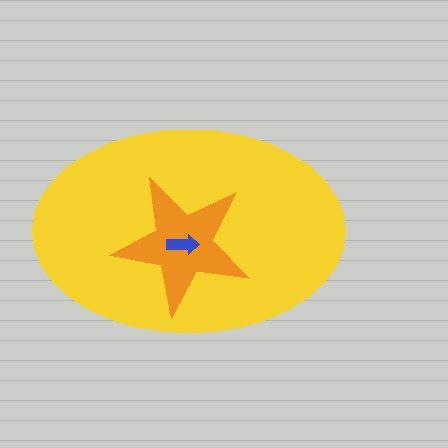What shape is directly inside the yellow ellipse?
The orange star.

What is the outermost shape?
The yellow ellipse.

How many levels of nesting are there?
3.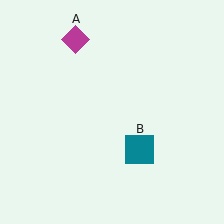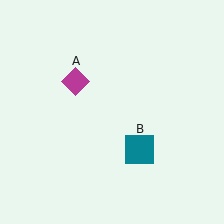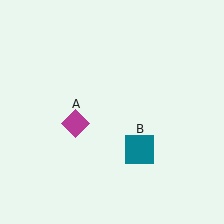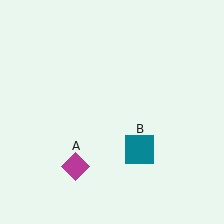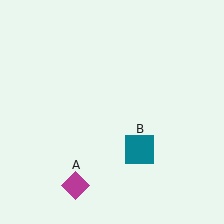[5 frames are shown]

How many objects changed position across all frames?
1 object changed position: magenta diamond (object A).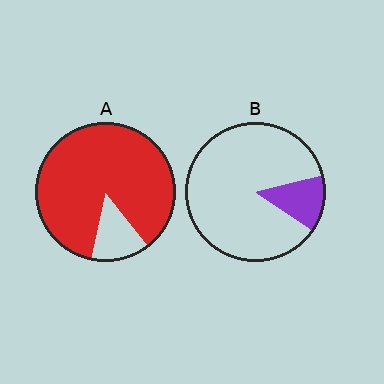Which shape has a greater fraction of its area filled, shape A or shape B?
Shape A.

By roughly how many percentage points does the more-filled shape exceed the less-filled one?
By roughly 75 percentage points (A over B).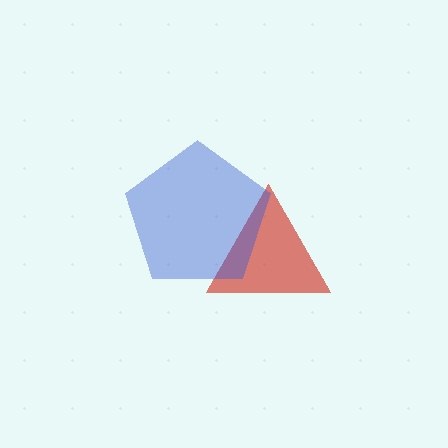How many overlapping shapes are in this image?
There are 2 overlapping shapes in the image.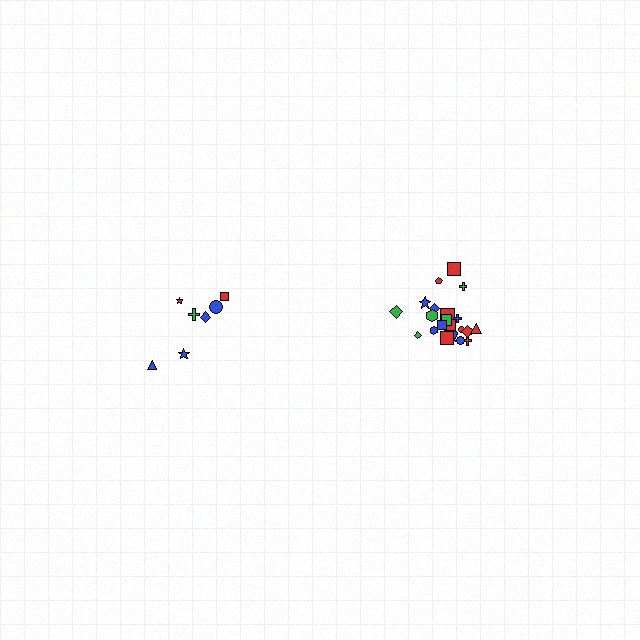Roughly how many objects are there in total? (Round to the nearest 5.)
Roughly 30 objects in total.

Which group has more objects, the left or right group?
The right group.